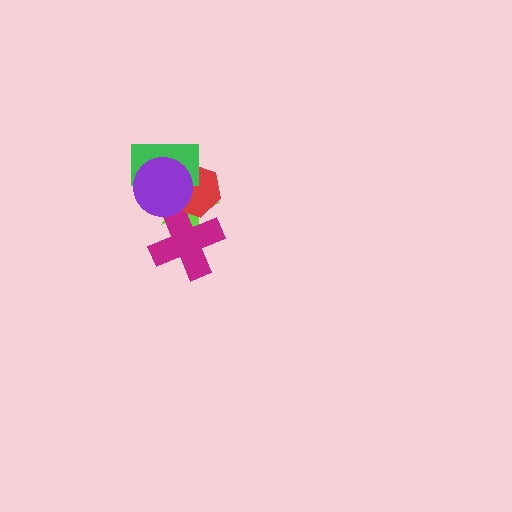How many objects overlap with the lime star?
4 objects overlap with the lime star.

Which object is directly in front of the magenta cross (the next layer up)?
The red hexagon is directly in front of the magenta cross.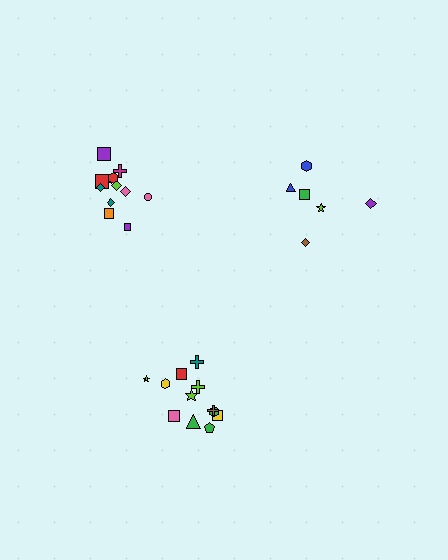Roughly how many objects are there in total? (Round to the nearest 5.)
Roughly 30 objects in total.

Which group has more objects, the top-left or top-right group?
The top-left group.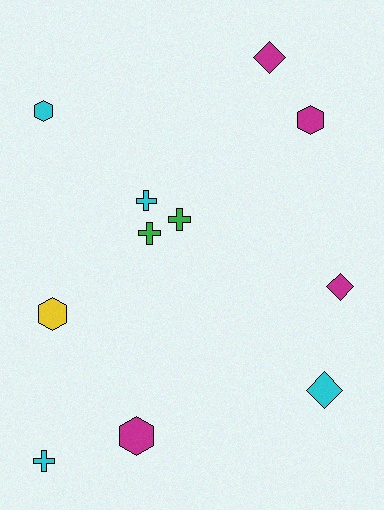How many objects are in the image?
There are 11 objects.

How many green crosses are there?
There are 2 green crosses.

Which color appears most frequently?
Cyan, with 4 objects.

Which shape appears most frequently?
Hexagon, with 4 objects.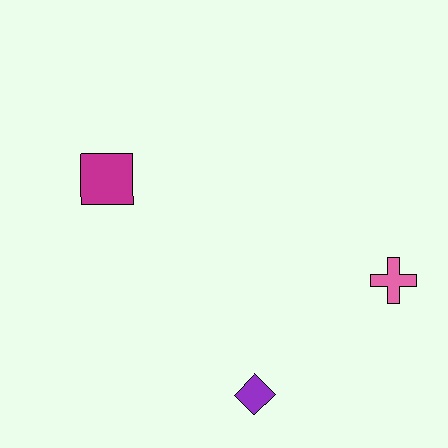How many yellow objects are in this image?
There are no yellow objects.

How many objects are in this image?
There are 3 objects.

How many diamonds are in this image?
There is 1 diamond.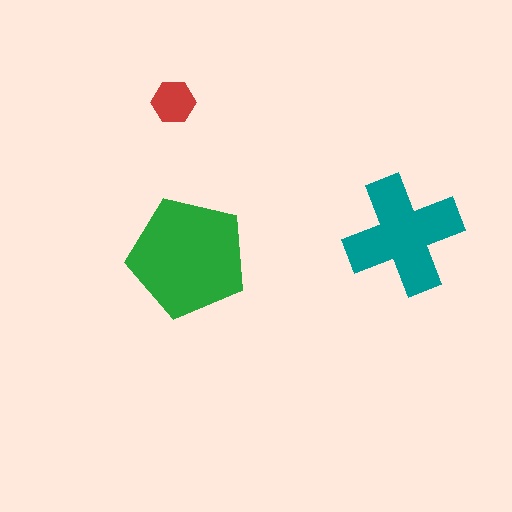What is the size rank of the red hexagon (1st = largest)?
3rd.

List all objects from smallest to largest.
The red hexagon, the teal cross, the green pentagon.